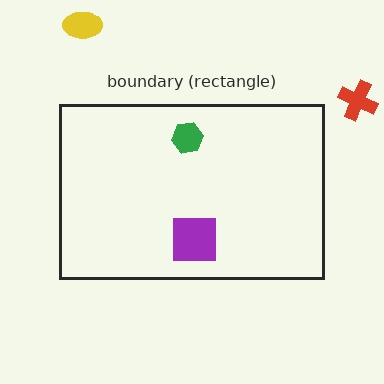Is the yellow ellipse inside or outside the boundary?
Outside.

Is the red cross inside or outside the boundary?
Outside.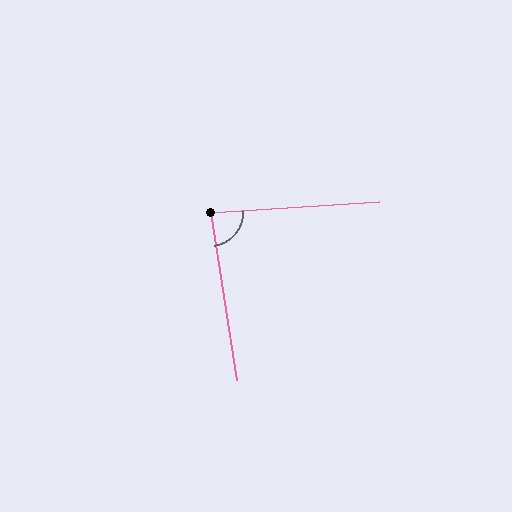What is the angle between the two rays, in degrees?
Approximately 85 degrees.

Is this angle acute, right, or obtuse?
It is acute.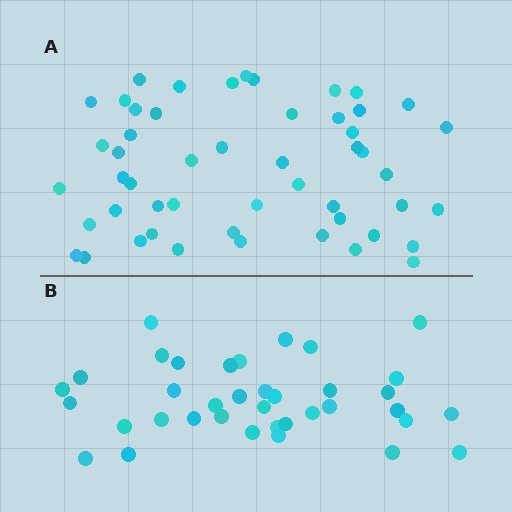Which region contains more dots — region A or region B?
Region A (the top region) has more dots.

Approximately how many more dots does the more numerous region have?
Region A has approximately 15 more dots than region B.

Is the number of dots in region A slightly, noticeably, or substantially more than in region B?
Region A has noticeably more, but not dramatically so. The ratio is roughly 1.4 to 1.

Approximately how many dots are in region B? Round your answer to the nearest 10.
About 40 dots. (The exact count is 37, which rounds to 40.)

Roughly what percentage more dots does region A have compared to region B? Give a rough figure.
About 40% more.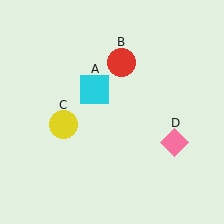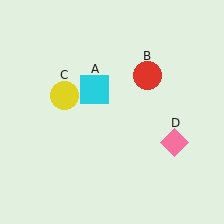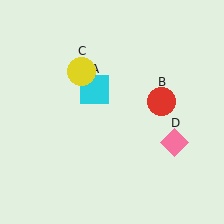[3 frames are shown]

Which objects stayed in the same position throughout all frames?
Cyan square (object A) and pink diamond (object D) remained stationary.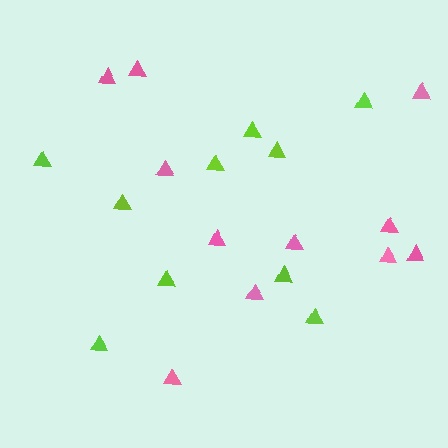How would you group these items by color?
There are 2 groups: one group of pink triangles (11) and one group of lime triangles (10).